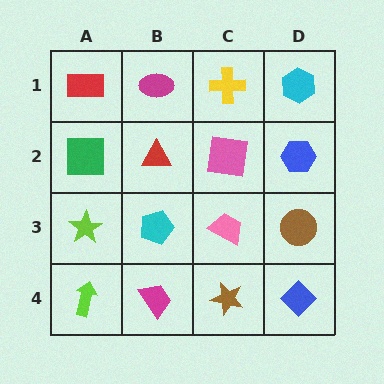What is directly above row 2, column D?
A cyan hexagon.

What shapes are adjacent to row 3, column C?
A pink square (row 2, column C), a brown star (row 4, column C), a cyan pentagon (row 3, column B), a brown circle (row 3, column D).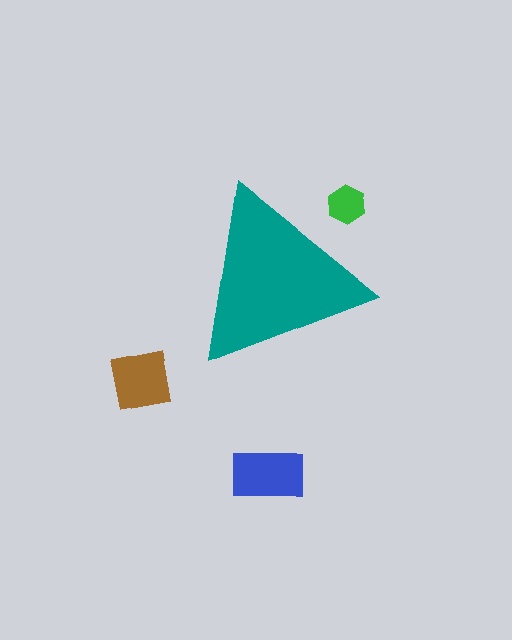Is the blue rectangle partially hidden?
No, the blue rectangle is fully visible.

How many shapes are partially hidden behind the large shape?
1 shape is partially hidden.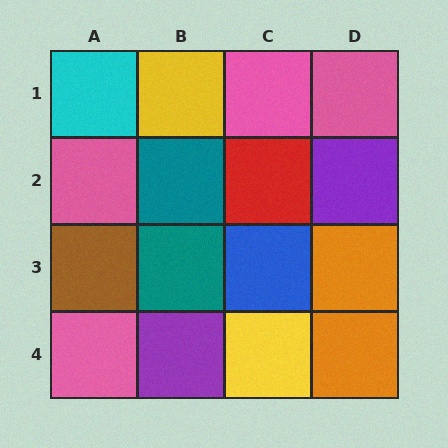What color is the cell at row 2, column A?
Pink.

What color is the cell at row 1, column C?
Pink.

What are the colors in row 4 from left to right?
Pink, purple, yellow, orange.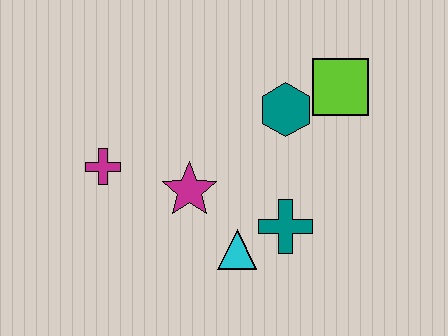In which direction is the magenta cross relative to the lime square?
The magenta cross is to the left of the lime square.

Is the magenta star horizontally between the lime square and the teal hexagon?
No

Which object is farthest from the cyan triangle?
The lime square is farthest from the cyan triangle.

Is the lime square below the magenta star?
No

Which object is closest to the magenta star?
The cyan triangle is closest to the magenta star.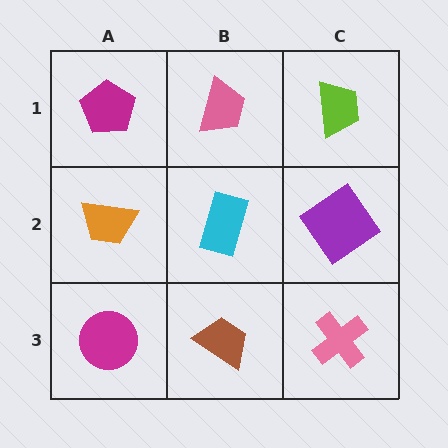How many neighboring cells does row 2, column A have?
3.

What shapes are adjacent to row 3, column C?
A purple diamond (row 2, column C), a brown trapezoid (row 3, column B).